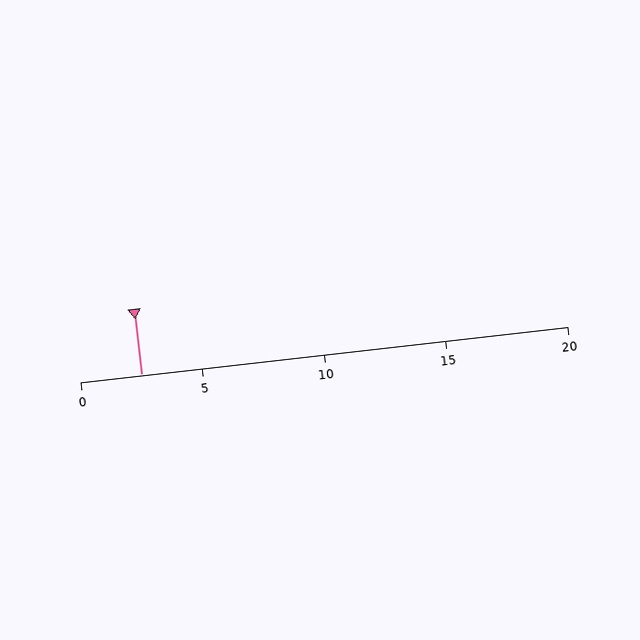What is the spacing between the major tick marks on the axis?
The major ticks are spaced 5 apart.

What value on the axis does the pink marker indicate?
The marker indicates approximately 2.5.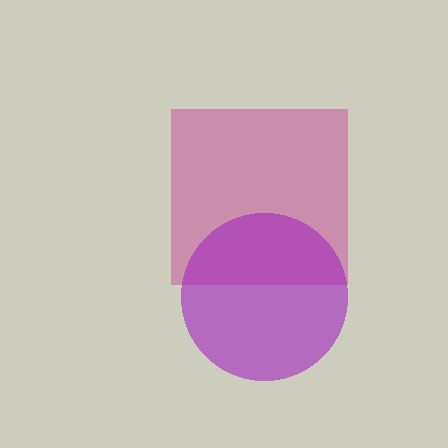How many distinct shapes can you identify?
There are 2 distinct shapes: a magenta square, a purple circle.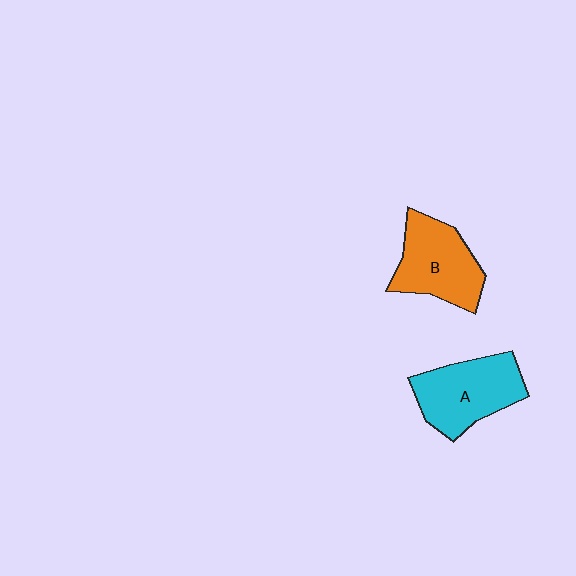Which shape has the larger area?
Shape A (cyan).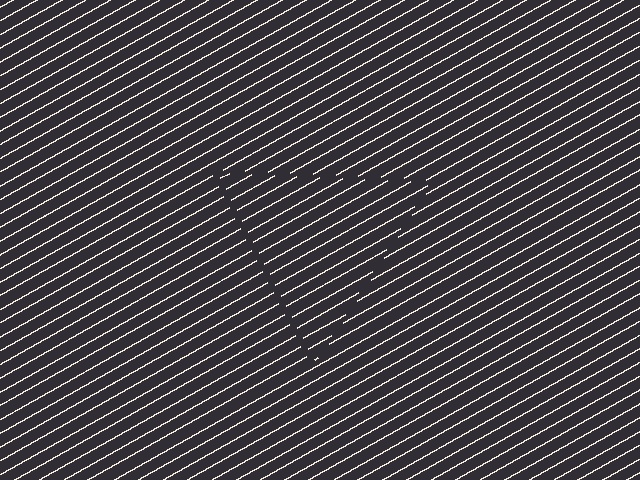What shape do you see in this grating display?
An illusory triangle. The interior of the shape contains the same grating, shifted by half a period — the contour is defined by the phase discontinuity where line-ends from the inner and outer gratings abut.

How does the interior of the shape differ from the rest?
The interior of the shape contains the same grating, shifted by half a period — the contour is defined by the phase discontinuity where line-ends from the inner and outer gratings abut.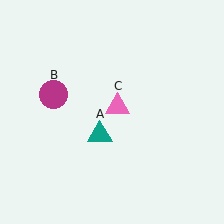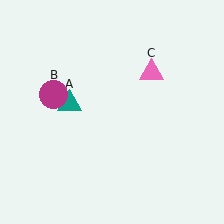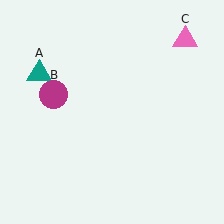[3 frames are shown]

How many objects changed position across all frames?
2 objects changed position: teal triangle (object A), pink triangle (object C).